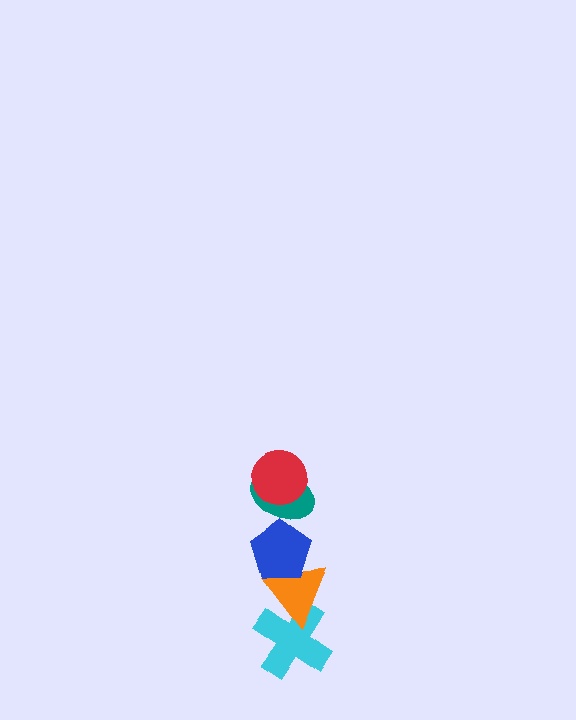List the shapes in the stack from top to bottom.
From top to bottom: the red circle, the teal ellipse, the blue pentagon, the orange triangle, the cyan cross.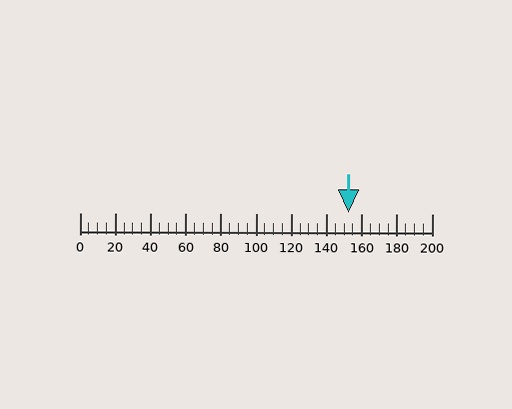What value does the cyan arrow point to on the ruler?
The cyan arrow points to approximately 152.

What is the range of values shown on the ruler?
The ruler shows values from 0 to 200.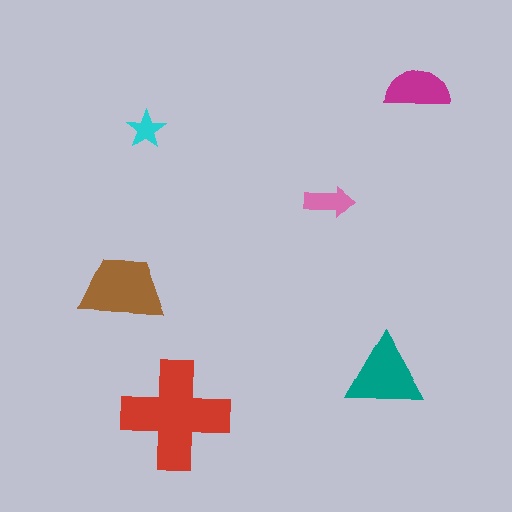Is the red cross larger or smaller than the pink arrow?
Larger.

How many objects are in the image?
There are 6 objects in the image.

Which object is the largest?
The red cross.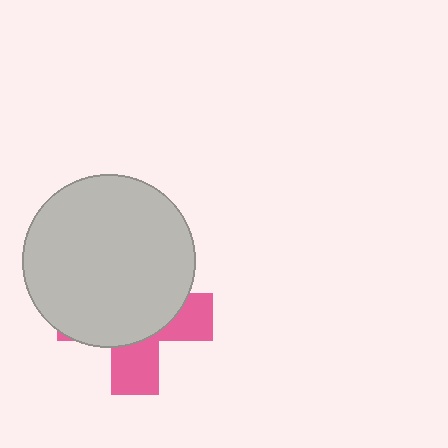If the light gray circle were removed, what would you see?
You would see the complete pink cross.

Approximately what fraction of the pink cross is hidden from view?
Roughly 64% of the pink cross is hidden behind the light gray circle.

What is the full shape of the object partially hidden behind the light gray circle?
The partially hidden object is a pink cross.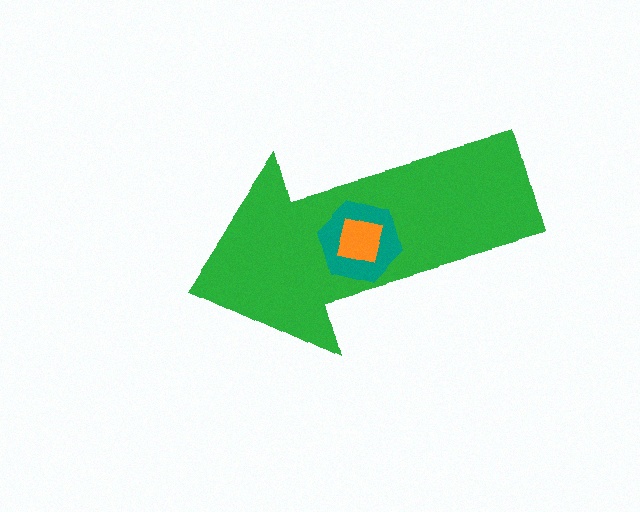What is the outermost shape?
The green arrow.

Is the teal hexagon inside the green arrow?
Yes.